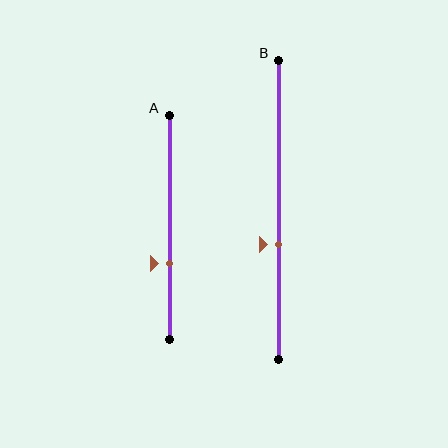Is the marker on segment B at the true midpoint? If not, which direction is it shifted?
No, the marker on segment B is shifted downward by about 12% of the segment length.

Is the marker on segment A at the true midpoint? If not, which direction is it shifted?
No, the marker on segment A is shifted downward by about 16% of the segment length.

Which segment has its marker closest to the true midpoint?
Segment B has its marker closest to the true midpoint.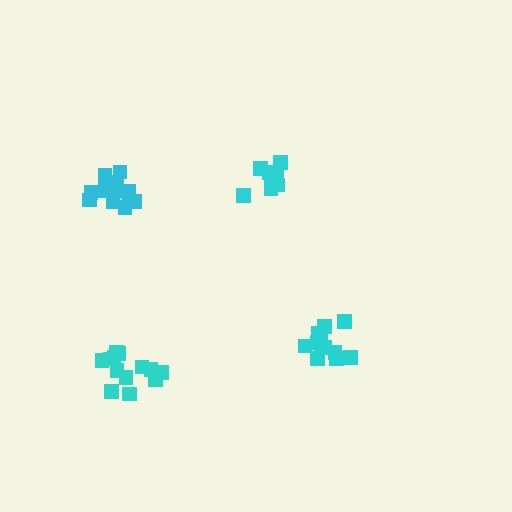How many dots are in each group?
Group 1: 12 dots, Group 2: 13 dots, Group 3: 14 dots, Group 4: 8 dots (47 total).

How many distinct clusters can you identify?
There are 4 distinct clusters.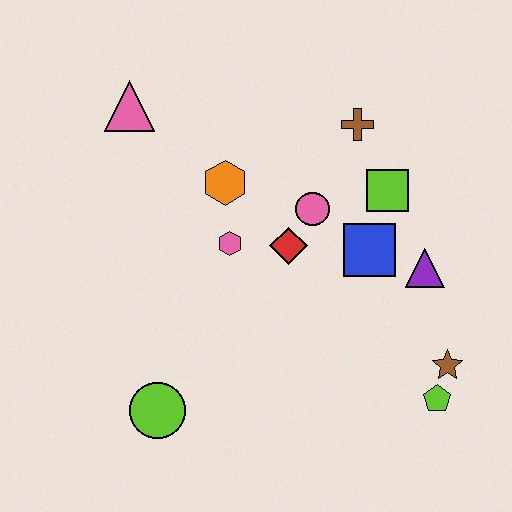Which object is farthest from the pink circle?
The lime circle is farthest from the pink circle.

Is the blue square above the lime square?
No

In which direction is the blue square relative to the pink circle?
The blue square is to the right of the pink circle.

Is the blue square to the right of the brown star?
No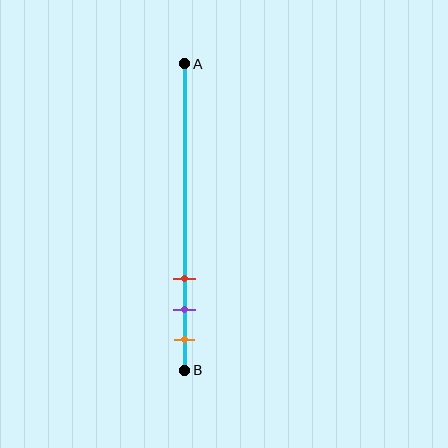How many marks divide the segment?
There are 3 marks dividing the segment.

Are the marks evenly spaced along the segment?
Yes, the marks are approximately evenly spaced.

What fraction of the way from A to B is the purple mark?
The purple mark is approximately 80% (0.8) of the way from A to B.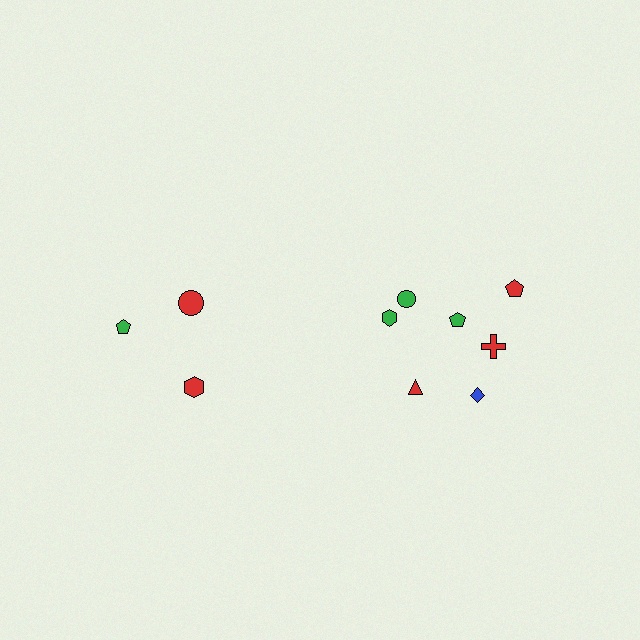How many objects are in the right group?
There are 7 objects.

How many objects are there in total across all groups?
There are 10 objects.